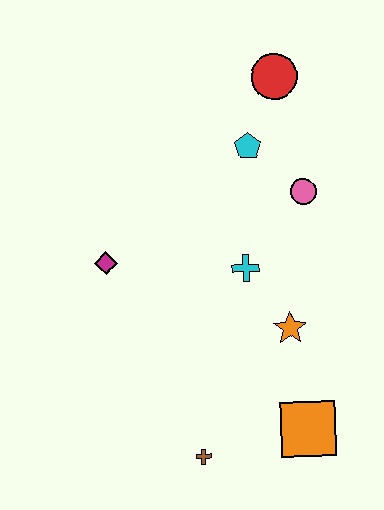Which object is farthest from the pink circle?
The brown cross is farthest from the pink circle.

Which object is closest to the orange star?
The cyan cross is closest to the orange star.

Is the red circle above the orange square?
Yes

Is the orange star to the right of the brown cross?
Yes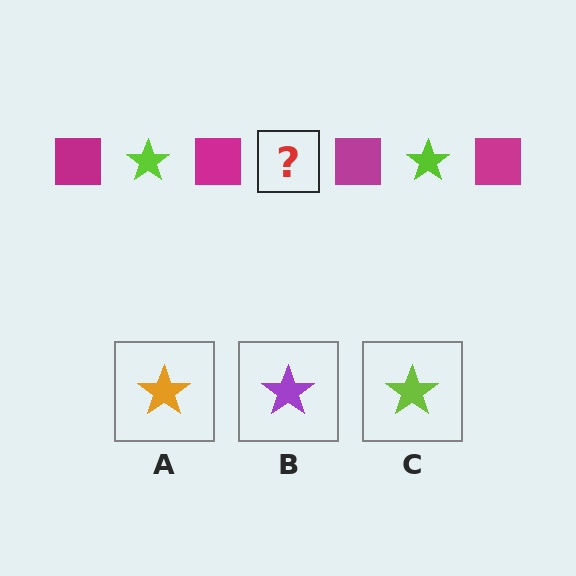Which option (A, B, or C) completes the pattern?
C.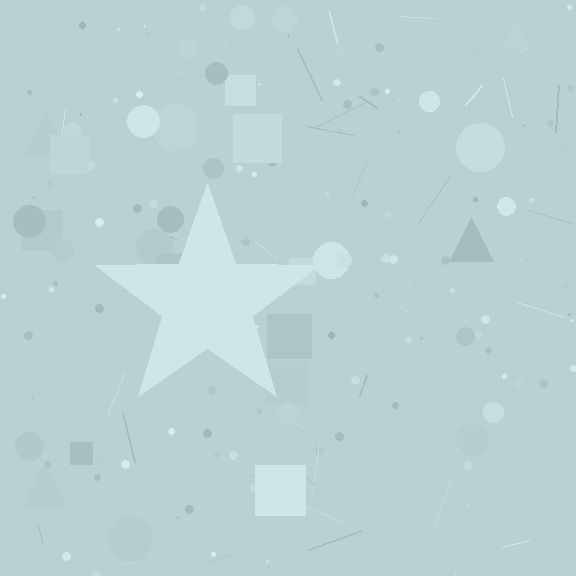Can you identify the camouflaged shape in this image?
The camouflaged shape is a star.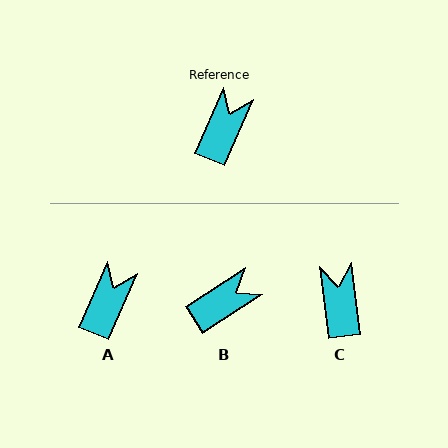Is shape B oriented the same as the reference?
No, it is off by about 34 degrees.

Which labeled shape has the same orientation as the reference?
A.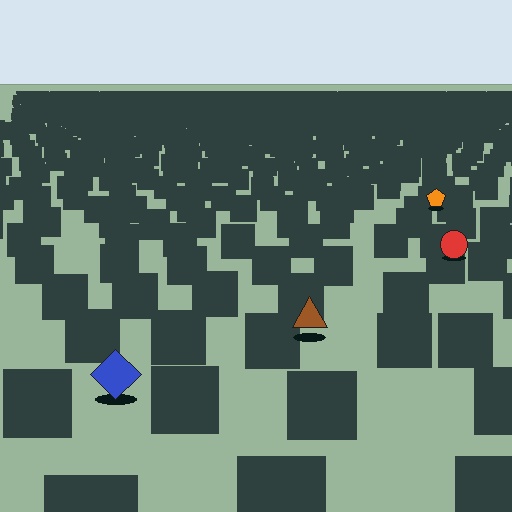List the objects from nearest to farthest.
From nearest to farthest: the blue diamond, the brown triangle, the red circle, the orange pentagon.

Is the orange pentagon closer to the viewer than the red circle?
No. The red circle is closer — you can tell from the texture gradient: the ground texture is coarser near it.